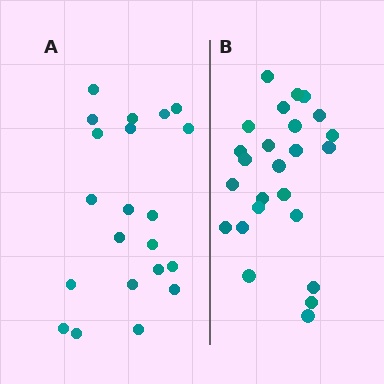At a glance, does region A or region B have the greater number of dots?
Region B (the right region) has more dots.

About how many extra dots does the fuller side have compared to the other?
Region B has about 4 more dots than region A.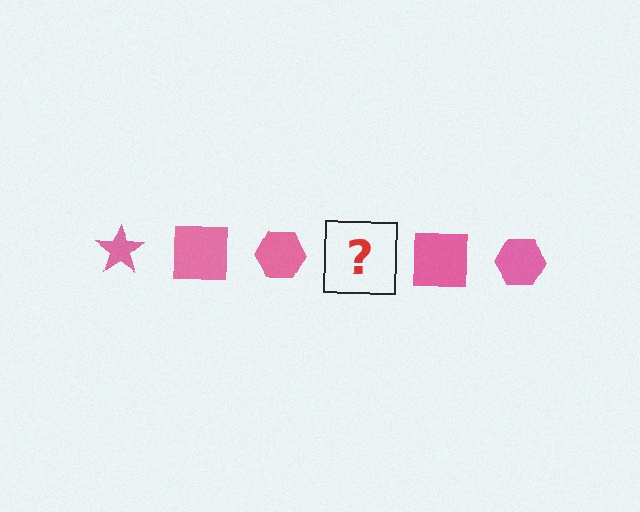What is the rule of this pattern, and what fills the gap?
The rule is that the pattern cycles through star, square, hexagon shapes in pink. The gap should be filled with a pink star.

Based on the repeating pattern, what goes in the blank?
The blank should be a pink star.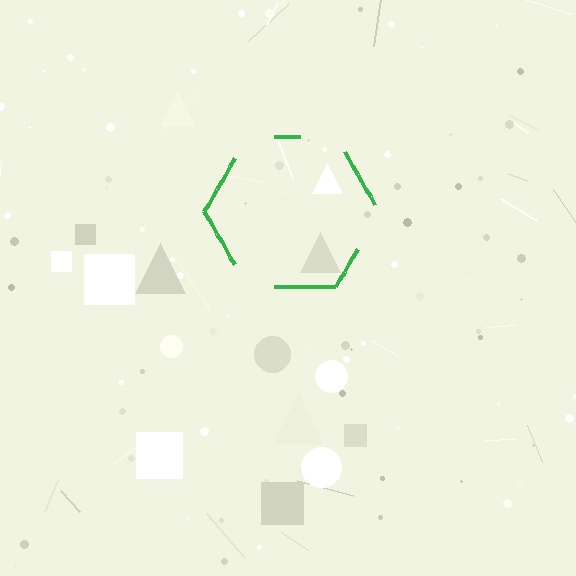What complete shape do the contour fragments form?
The contour fragments form a hexagon.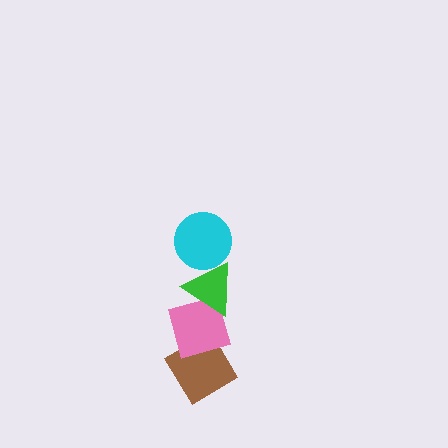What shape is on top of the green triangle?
The cyan circle is on top of the green triangle.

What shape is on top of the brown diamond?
The pink diamond is on top of the brown diamond.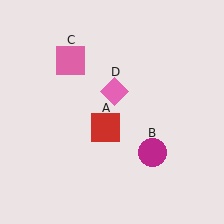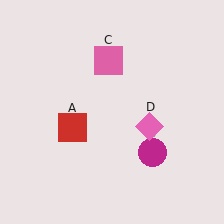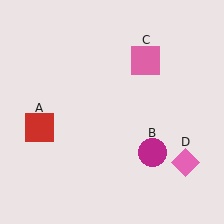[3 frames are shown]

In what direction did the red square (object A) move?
The red square (object A) moved left.